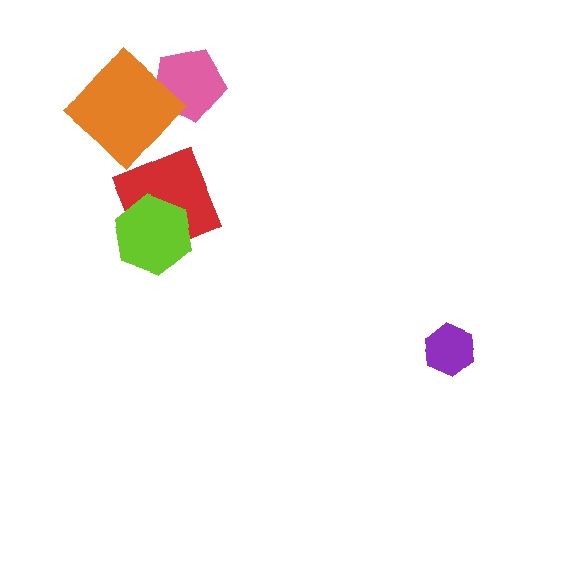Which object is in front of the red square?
The lime hexagon is in front of the red square.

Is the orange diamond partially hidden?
No, no other shape covers it.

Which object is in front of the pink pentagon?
The orange diamond is in front of the pink pentagon.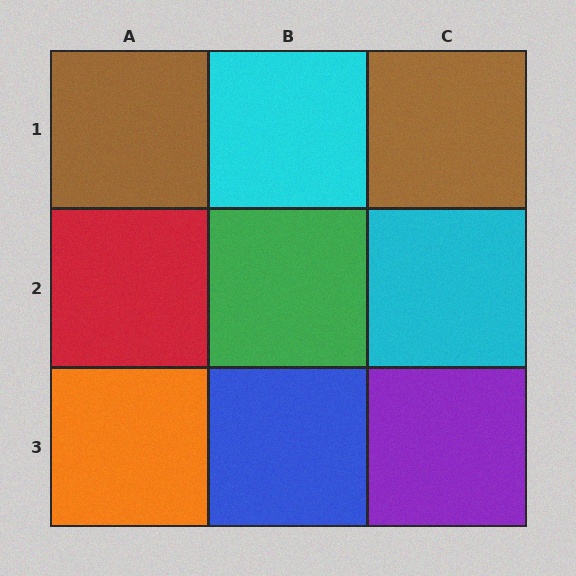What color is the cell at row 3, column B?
Blue.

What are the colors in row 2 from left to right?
Red, green, cyan.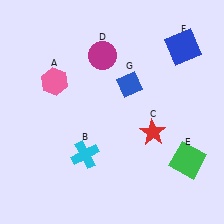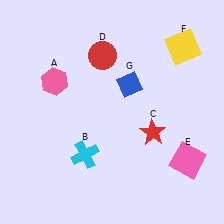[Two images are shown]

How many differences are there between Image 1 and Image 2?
There are 3 differences between the two images.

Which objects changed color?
D changed from magenta to red. E changed from green to pink. F changed from blue to yellow.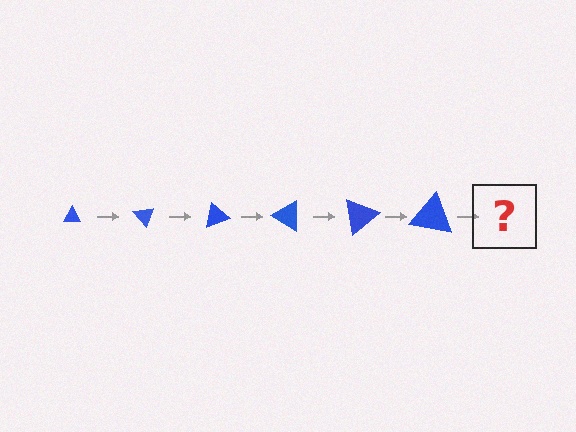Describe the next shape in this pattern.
It should be a triangle, larger than the previous one and rotated 300 degrees from the start.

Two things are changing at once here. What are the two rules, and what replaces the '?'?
The two rules are that the triangle grows larger each step and it rotates 50 degrees each step. The '?' should be a triangle, larger than the previous one and rotated 300 degrees from the start.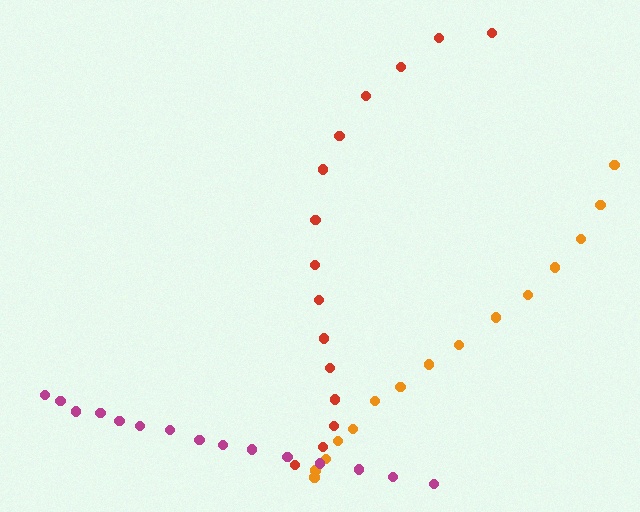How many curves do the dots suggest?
There are 3 distinct paths.